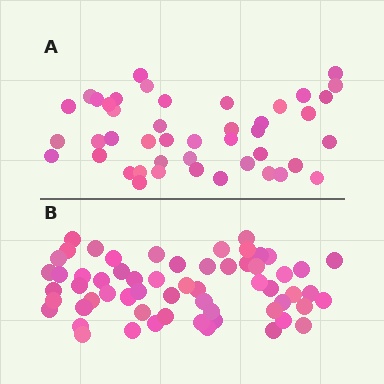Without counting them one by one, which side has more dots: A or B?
Region B (the bottom region) has more dots.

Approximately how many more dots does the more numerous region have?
Region B has approximately 15 more dots than region A.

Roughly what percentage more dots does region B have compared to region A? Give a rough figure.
About 35% more.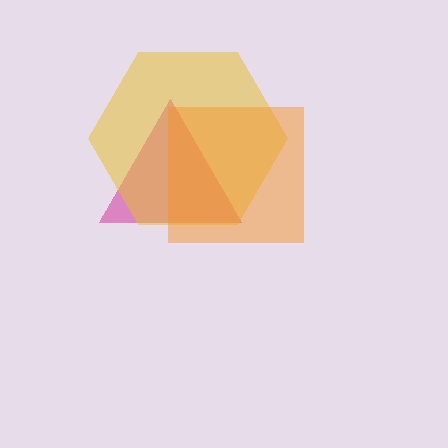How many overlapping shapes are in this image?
There are 3 overlapping shapes in the image.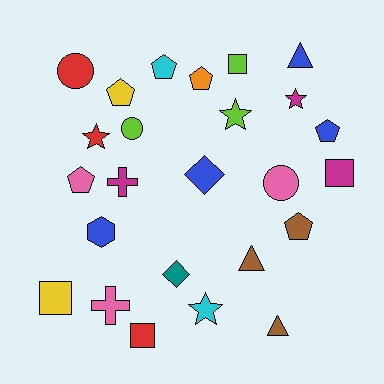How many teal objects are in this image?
There is 1 teal object.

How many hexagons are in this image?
There is 1 hexagon.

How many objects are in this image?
There are 25 objects.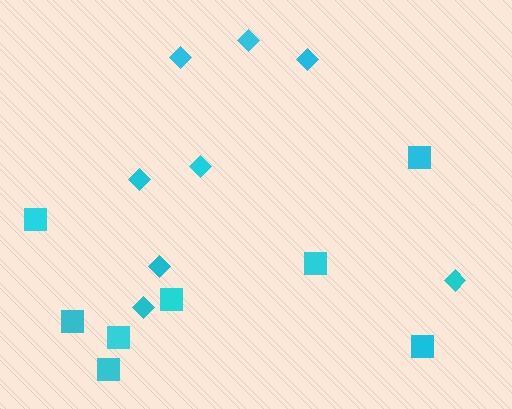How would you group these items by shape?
There are 2 groups: one group of diamonds (8) and one group of squares (8).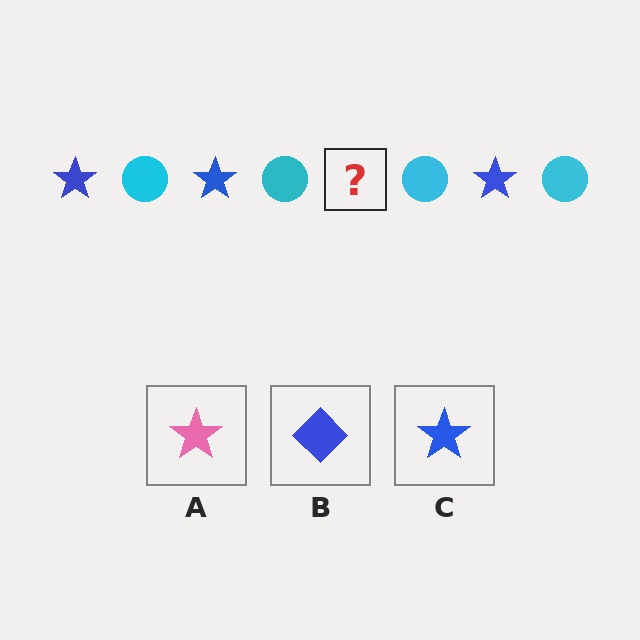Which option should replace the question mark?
Option C.